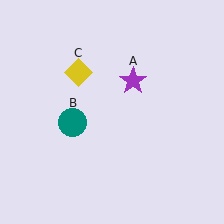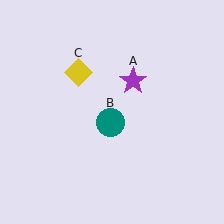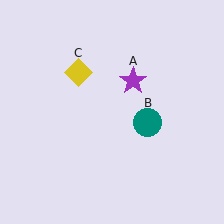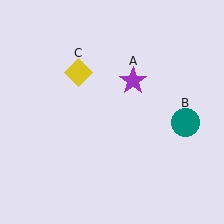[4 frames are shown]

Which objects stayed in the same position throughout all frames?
Purple star (object A) and yellow diamond (object C) remained stationary.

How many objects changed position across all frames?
1 object changed position: teal circle (object B).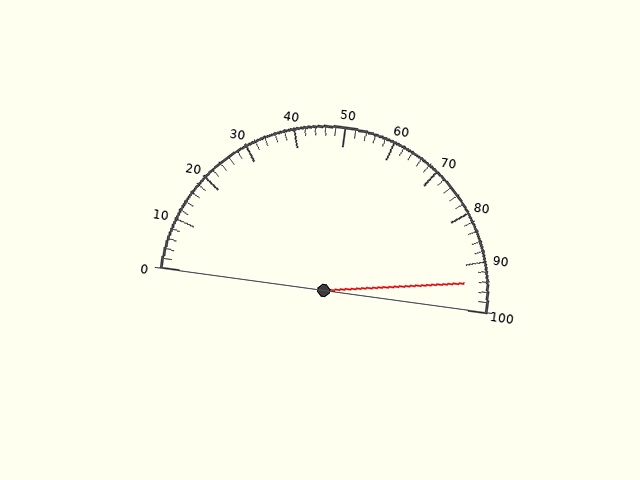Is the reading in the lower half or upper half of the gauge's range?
The reading is in the upper half of the range (0 to 100).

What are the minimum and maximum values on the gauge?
The gauge ranges from 0 to 100.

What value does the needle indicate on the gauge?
The needle indicates approximately 94.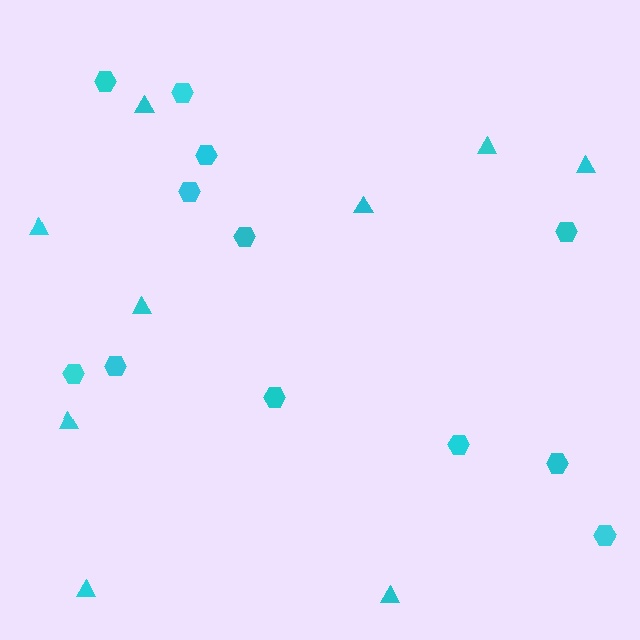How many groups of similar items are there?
There are 2 groups: one group of triangles (9) and one group of hexagons (12).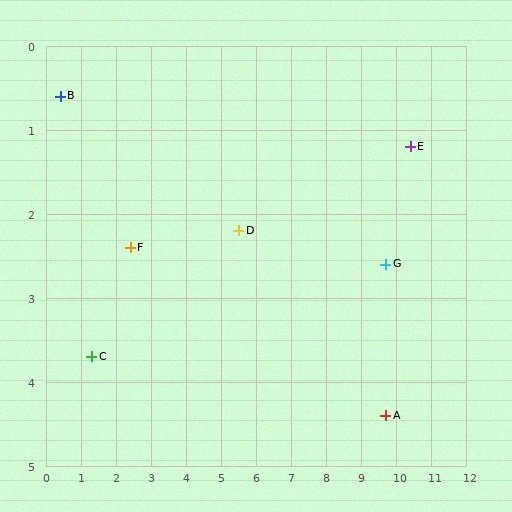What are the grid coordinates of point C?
Point C is at approximately (1.3, 3.7).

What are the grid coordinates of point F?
Point F is at approximately (2.4, 2.4).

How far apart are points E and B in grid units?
Points E and B are about 10.0 grid units apart.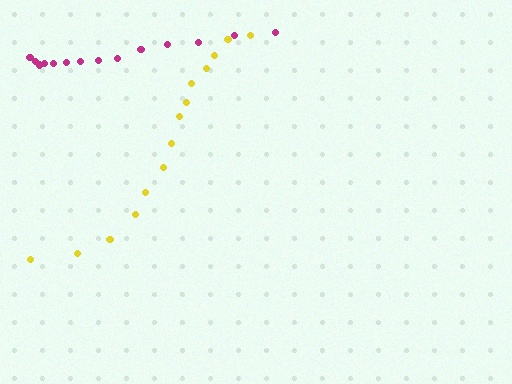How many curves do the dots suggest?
There are 2 distinct paths.